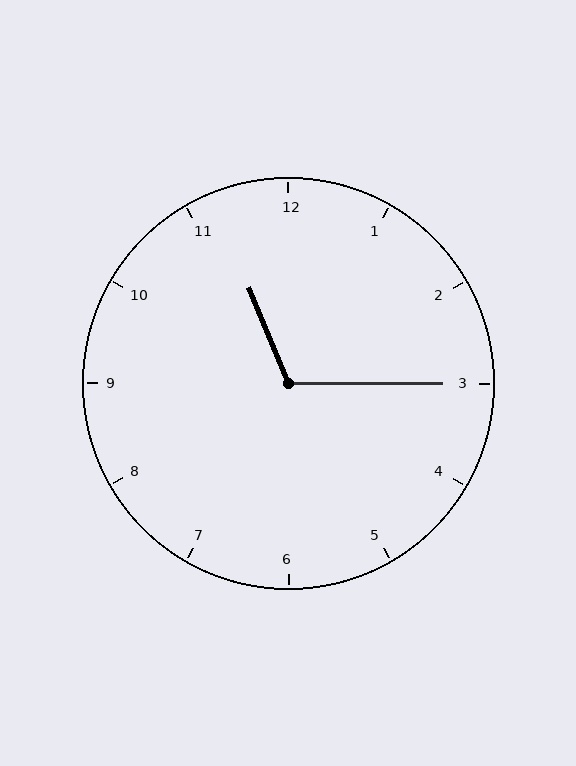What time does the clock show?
11:15.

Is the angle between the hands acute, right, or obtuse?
It is obtuse.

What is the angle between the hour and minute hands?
Approximately 112 degrees.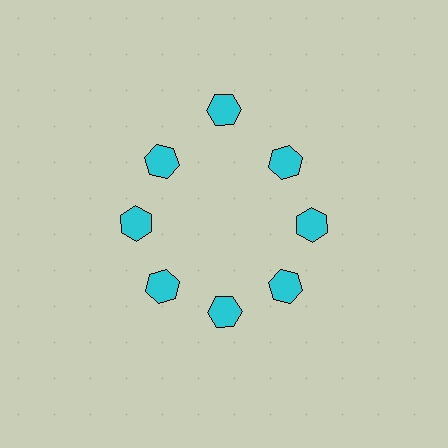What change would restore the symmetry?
The symmetry would be restored by moving it inward, back onto the ring so that all 8 hexagons sit at equal angles and equal distance from the center.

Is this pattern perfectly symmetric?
No. The 8 cyan hexagons are arranged in a ring, but one element near the 12 o'clock position is pushed outward from the center, breaking the 8-fold rotational symmetry.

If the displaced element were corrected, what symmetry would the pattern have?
It would have 8-fold rotational symmetry — the pattern would map onto itself every 45 degrees.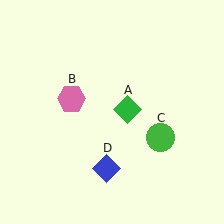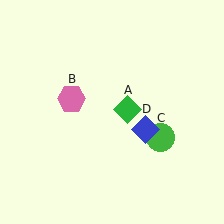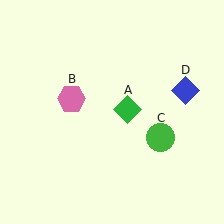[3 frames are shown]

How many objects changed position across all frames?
1 object changed position: blue diamond (object D).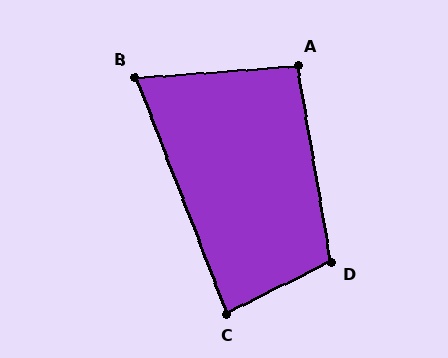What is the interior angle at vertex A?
Approximately 95 degrees (obtuse).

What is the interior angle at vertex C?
Approximately 85 degrees (acute).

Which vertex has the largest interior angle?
D, at approximately 107 degrees.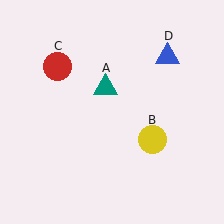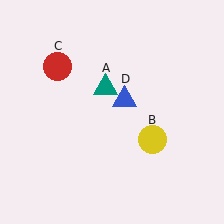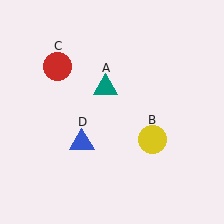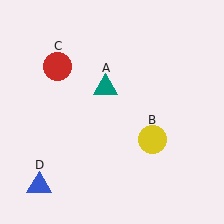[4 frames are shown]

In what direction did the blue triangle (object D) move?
The blue triangle (object D) moved down and to the left.